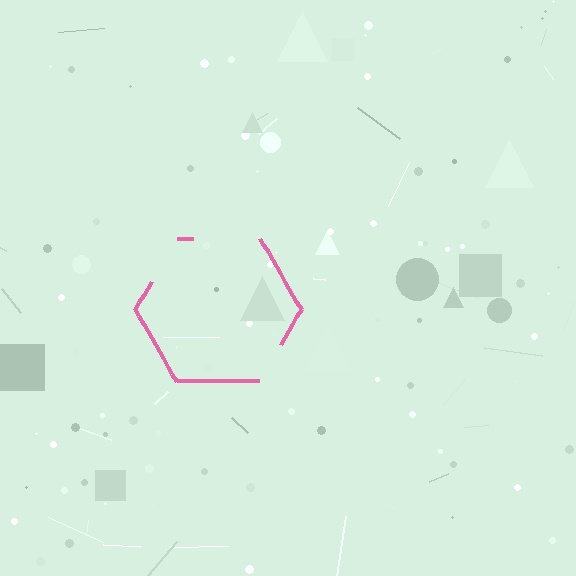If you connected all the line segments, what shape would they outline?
They would outline a hexagon.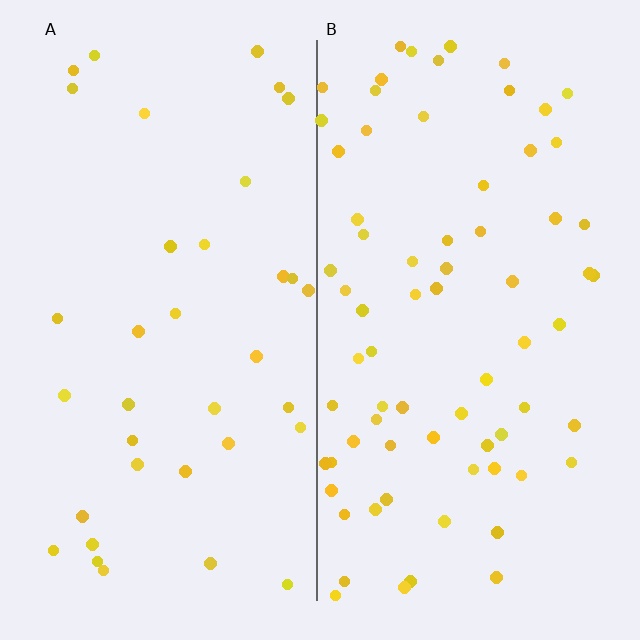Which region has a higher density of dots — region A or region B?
B (the right).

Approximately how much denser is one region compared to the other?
Approximately 1.9× — region B over region A.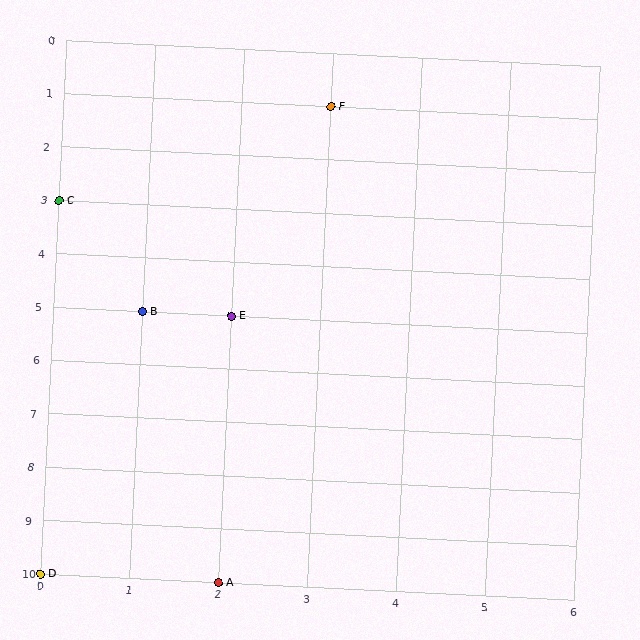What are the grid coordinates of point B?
Point B is at grid coordinates (1, 5).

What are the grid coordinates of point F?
Point F is at grid coordinates (3, 1).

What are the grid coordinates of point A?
Point A is at grid coordinates (2, 10).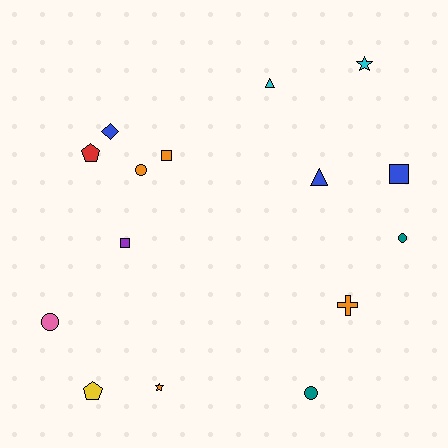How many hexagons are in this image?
There are no hexagons.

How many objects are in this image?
There are 15 objects.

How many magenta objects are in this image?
There are no magenta objects.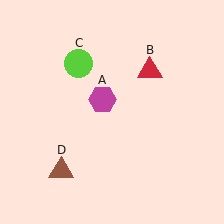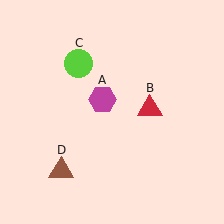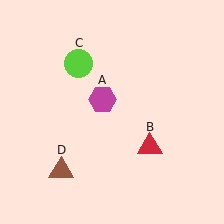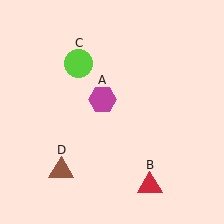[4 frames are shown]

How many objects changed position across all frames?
1 object changed position: red triangle (object B).